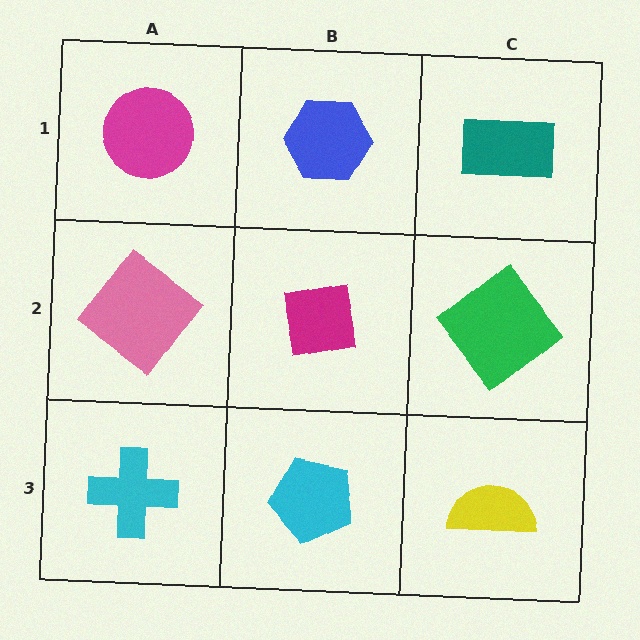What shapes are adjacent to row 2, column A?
A magenta circle (row 1, column A), a cyan cross (row 3, column A), a magenta square (row 2, column B).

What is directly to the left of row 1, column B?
A magenta circle.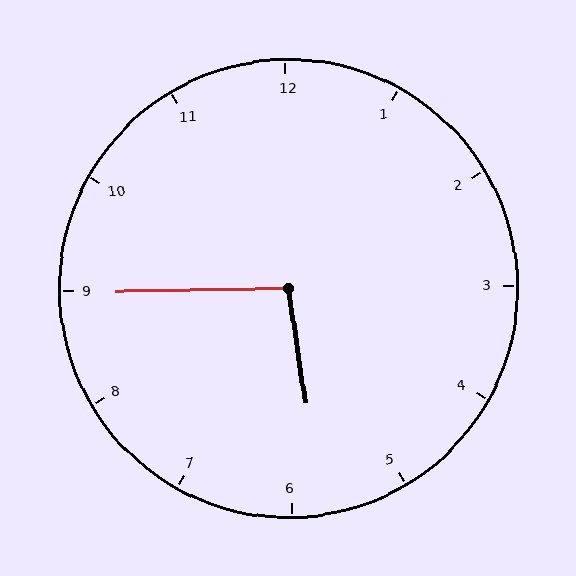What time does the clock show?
5:45.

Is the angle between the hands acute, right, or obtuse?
It is obtuse.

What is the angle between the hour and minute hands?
Approximately 98 degrees.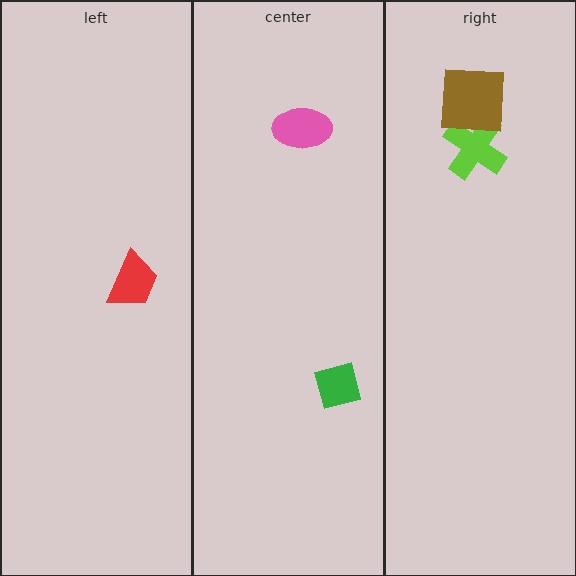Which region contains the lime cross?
The right region.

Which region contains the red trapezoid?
The left region.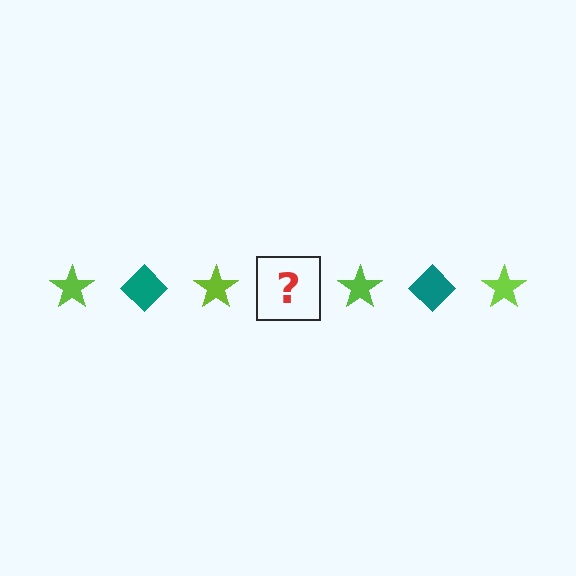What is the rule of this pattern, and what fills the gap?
The rule is that the pattern alternates between lime star and teal diamond. The gap should be filled with a teal diamond.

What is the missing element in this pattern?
The missing element is a teal diamond.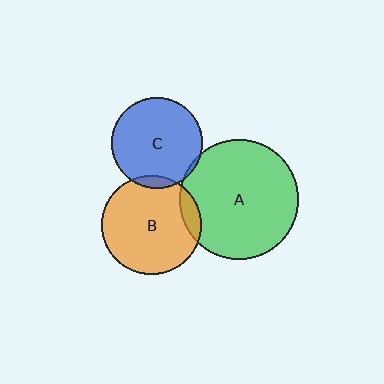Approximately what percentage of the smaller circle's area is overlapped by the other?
Approximately 5%.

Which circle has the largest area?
Circle A (green).